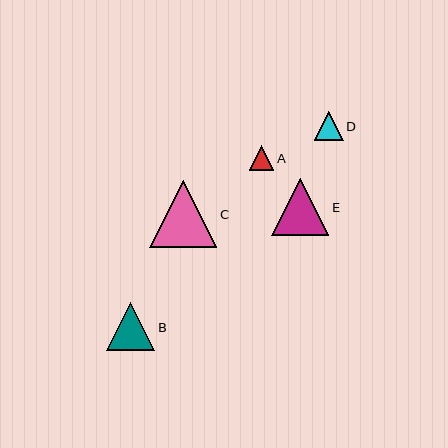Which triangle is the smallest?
Triangle A is the smallest with a size of approximately 25 pixels.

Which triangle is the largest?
Triangle C is the largest with a size of approximately 67 pixels.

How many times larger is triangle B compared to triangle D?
Triangle B is approximately 1.7 times the size of triangle D.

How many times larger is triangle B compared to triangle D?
Triangle B is approximately 1.7 times the size of triangle D.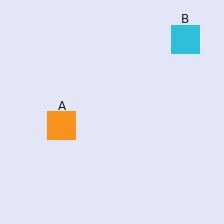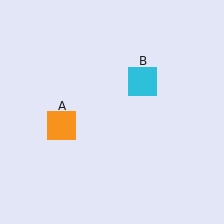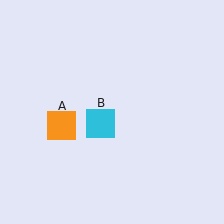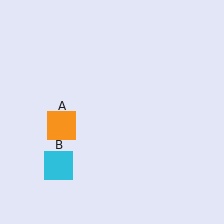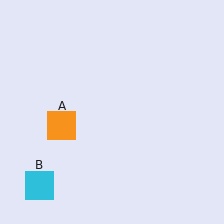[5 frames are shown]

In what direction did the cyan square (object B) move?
The cyan square (object B) moved down and to the left.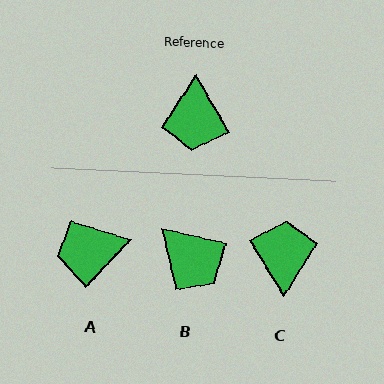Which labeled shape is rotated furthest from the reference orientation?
C, about 178 degrees away.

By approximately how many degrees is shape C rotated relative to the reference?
Approximately 178 degrees clockwise.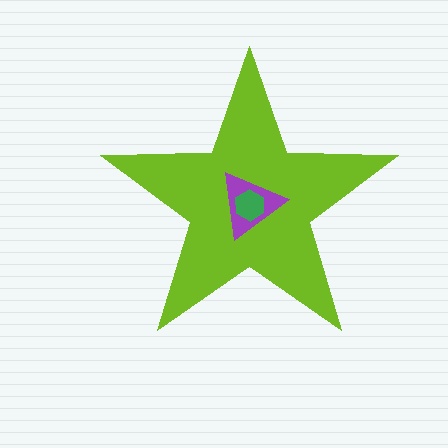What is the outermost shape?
The lime star.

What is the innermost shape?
The green hexagon.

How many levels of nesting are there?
3.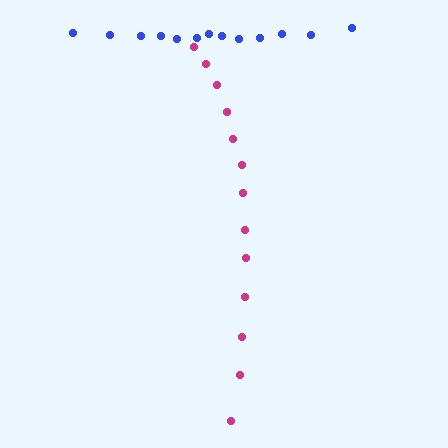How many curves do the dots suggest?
There are 2 distinct paths.